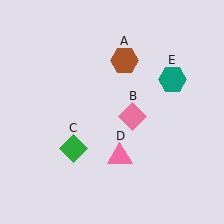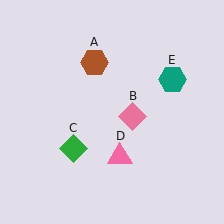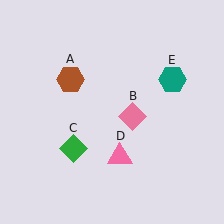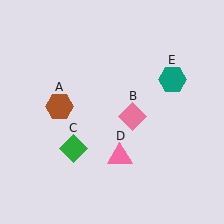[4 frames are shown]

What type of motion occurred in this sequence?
The brown hexagon (object A) rotated counterclockwise around the center of the scene.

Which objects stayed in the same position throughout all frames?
Pink diamond (object B) and green diamond (object C) and pink triangle (object D) and teal hexagon (object E) remained stationary.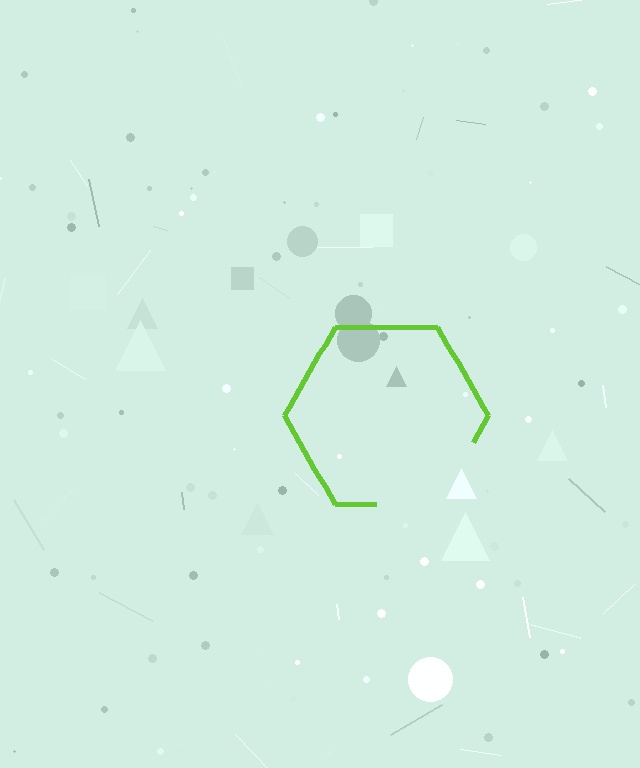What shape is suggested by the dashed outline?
The dashed outline suggests a hexagon.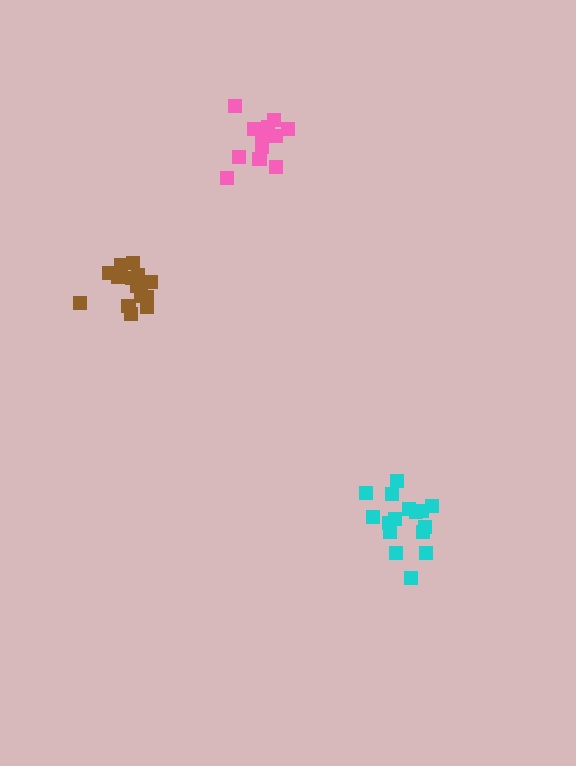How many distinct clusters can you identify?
There are 3 distinct clusters.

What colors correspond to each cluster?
The clusters are colored: pink, brown, cyan.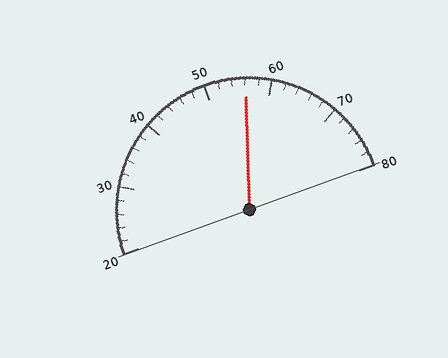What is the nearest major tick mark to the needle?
The nearest major tick mark is 60.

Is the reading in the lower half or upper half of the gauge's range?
The reading is in the upper half of the range (20 to 80).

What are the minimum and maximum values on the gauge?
The gauge ranges from 20 to 80.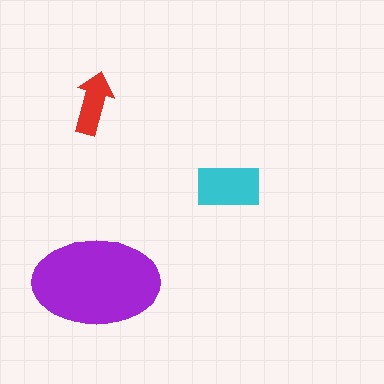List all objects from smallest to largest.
The red arrow, the cyan rectangle, the purple ellipse.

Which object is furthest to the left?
The red arrow is leftmost.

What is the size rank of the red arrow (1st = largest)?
3rd.